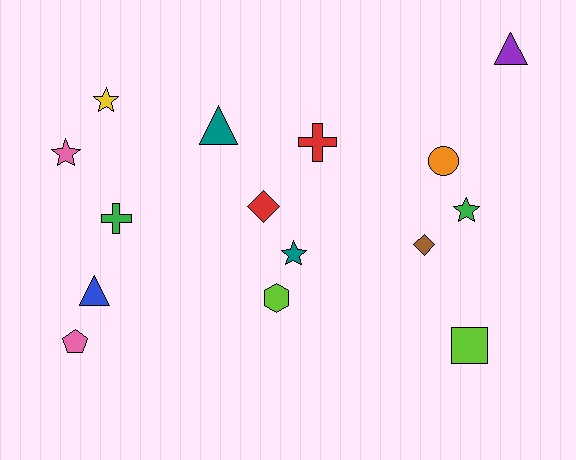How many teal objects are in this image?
There are 2 teal objects.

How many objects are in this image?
There are 15 objects.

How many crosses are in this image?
There are 2 crosses.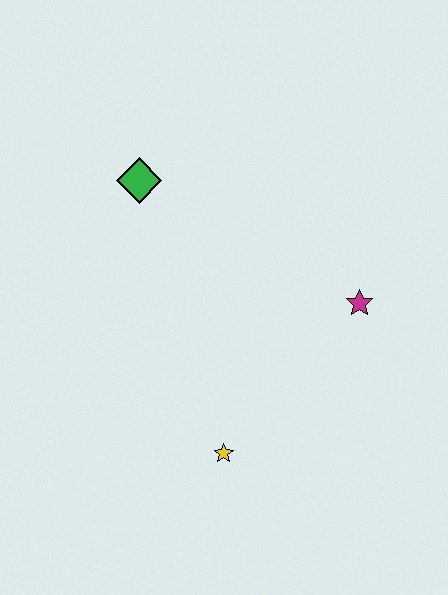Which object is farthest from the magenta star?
The green diamond is farthest from the magenta star.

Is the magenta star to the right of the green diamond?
Yes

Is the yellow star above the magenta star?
No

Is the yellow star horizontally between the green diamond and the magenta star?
Yes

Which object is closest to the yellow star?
The magenta star is closest to the yellow star.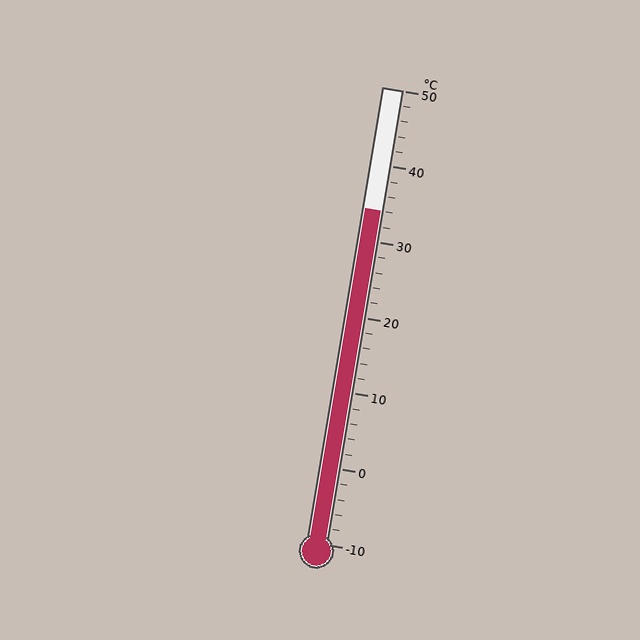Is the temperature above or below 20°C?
The temperature is above 20°C.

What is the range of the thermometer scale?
The thermometer scale ranges from -10°C to 50°C.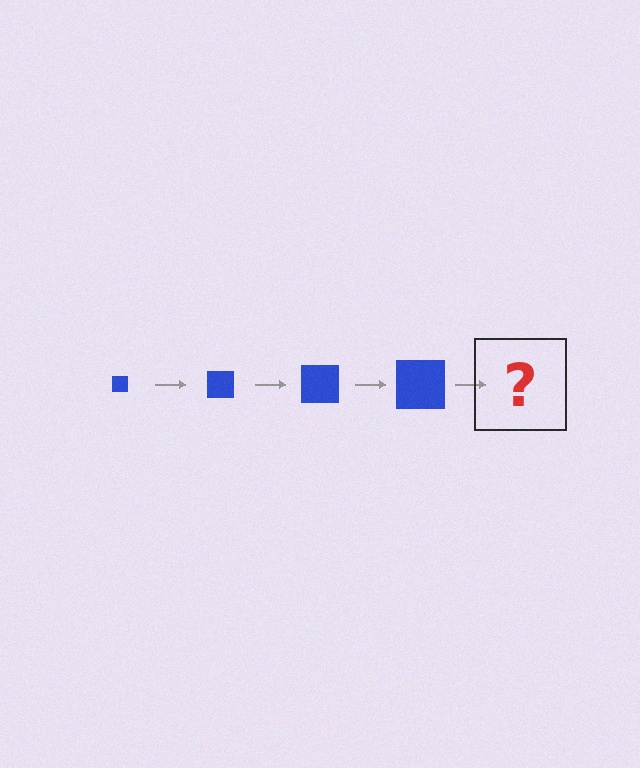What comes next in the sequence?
The next element should be a blue square, larger than the previous one.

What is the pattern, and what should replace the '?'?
The pattern is that the square gets progressively larger each step. The '?' should be a blue square, larger than the previous one.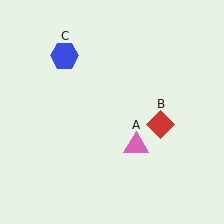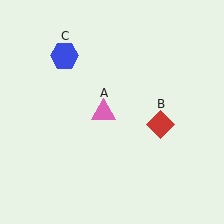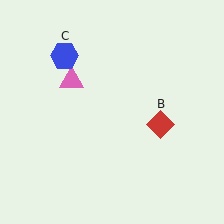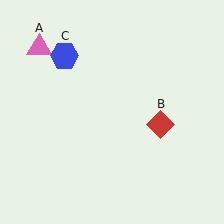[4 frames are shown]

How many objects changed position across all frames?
1 object changed position: pink triangle (object A).